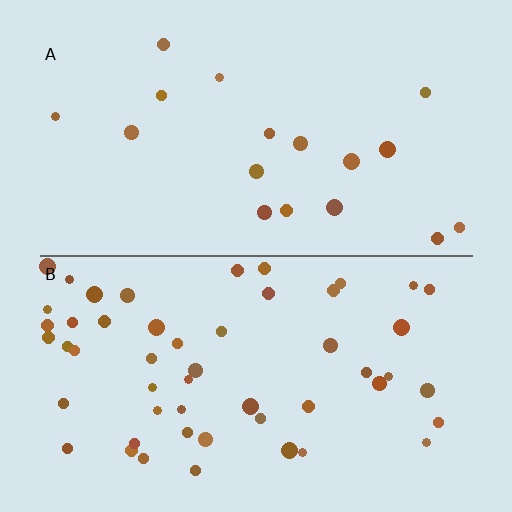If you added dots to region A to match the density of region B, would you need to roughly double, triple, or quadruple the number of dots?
Approximately triple.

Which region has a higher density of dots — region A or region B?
B (the bottom).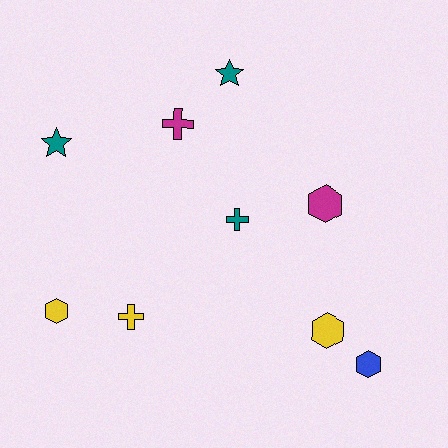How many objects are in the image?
There are 9 objects.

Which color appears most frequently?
Yellow, with 3 objects.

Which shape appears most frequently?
Hexagon, with 4 objects.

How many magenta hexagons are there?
There is 1 magenta hexagon.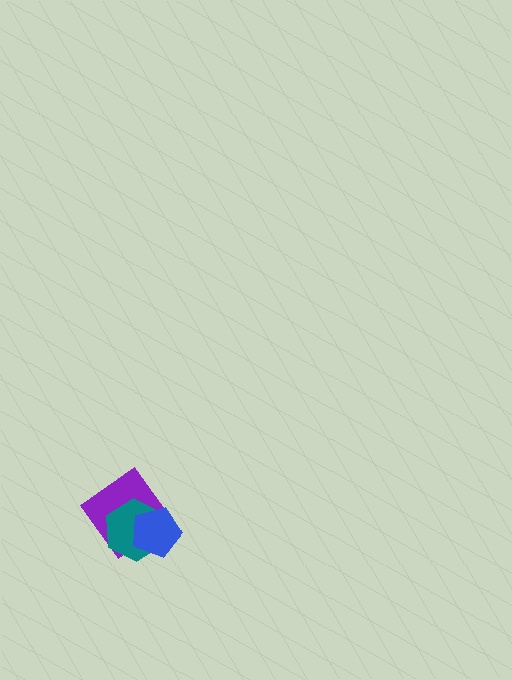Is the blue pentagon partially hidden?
No, no other shape covers it.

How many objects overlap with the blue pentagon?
2 objects overlap with the blue pentagon.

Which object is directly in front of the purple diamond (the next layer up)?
The teal hexagon is directly in front of the purple diamond.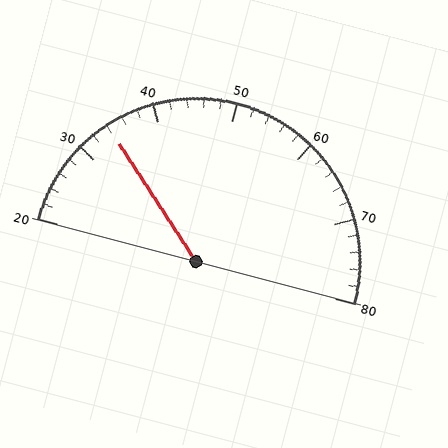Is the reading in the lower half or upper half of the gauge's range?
The reading is in the lower half of the range (20 to 80).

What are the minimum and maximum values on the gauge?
The gauge ranges from 20 to 80.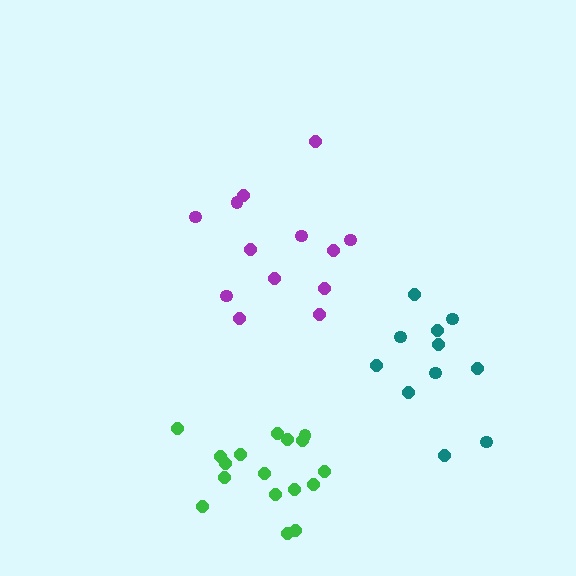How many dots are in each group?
Group 1: 17 dots, Group 2: 13 dots, Group 3: 11 dots (41 total).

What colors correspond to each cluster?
The clusters are colored: green, purple, teal.